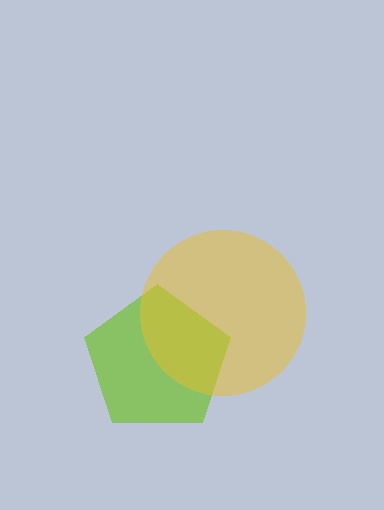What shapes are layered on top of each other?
The layered shapes are: a lime pentagon, a yellow circle.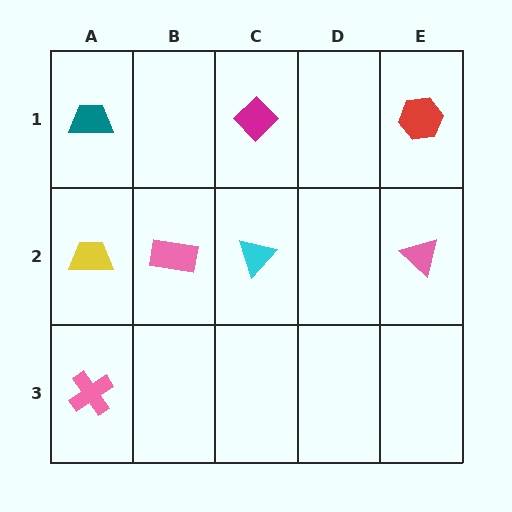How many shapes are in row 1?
3 shapes.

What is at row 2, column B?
A pink rectangle.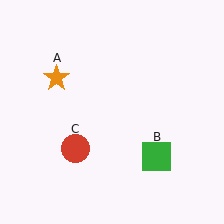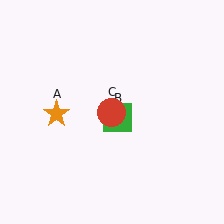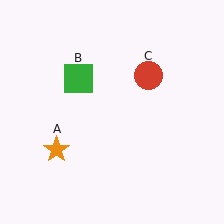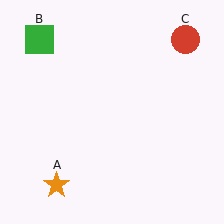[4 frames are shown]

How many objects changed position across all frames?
3 objects changed position: orange star (object A), green square (object B), red circle (object C).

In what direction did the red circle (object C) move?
The red circle (object C) moved up and to the right.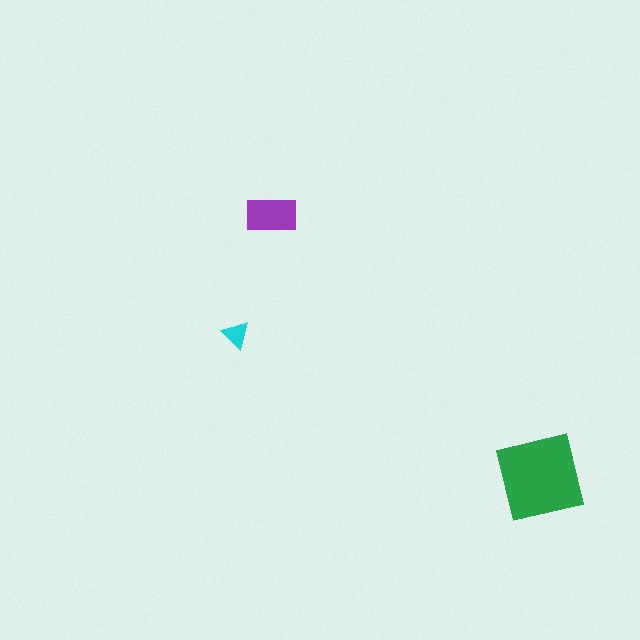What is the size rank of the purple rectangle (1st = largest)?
2nd.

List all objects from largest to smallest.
The green square, the purple rectangle, the cyan triangle.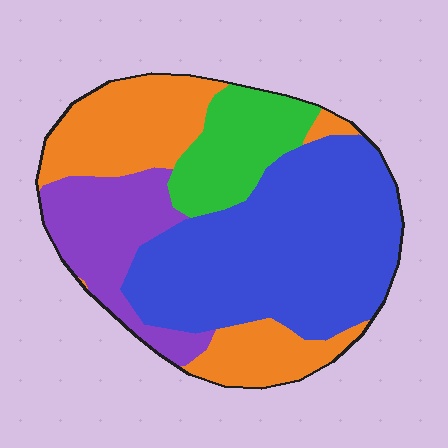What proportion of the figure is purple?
Purple takes up about one sixth (1/6) of the figure.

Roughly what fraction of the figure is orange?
Orange takes up about one quarter (1/4) of the figure.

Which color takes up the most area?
Blue, at roughly 45%.